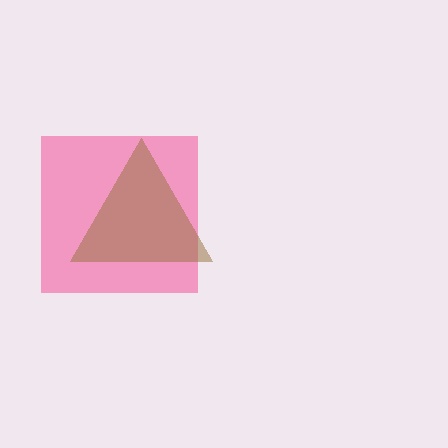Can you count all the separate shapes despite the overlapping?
Yes, there are 2 separate shapes.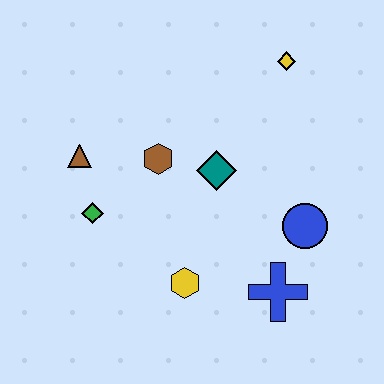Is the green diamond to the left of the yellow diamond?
Yes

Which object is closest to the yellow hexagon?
The blue cross is closest to the yellow hexagon.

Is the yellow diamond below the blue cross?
No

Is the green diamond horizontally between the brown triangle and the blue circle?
Yes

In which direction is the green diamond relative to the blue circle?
The green diamond is to the left of the blue circle.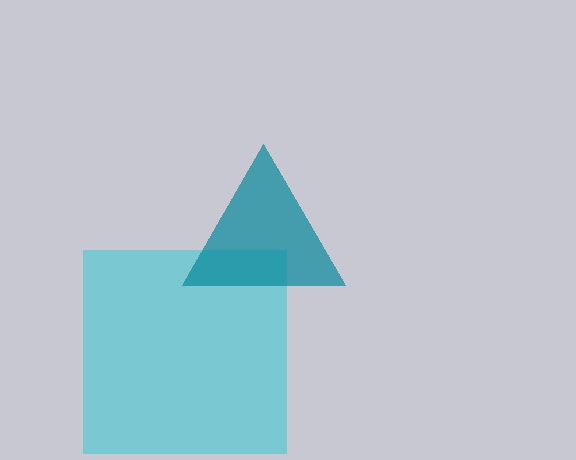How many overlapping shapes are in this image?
There are 2 overlapping shapes in the image.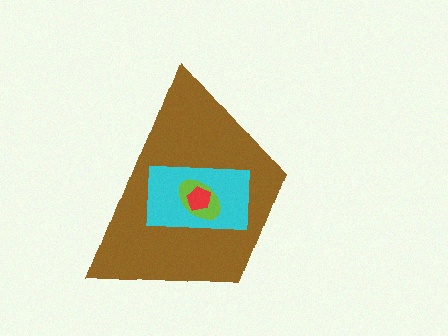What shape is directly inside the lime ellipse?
The red pentagon.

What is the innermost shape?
The red pentagon.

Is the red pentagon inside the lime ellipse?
Yes.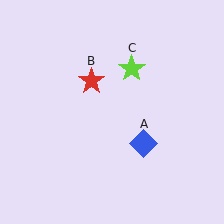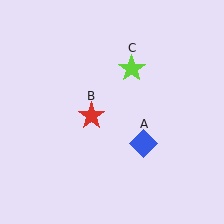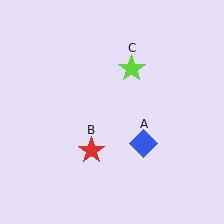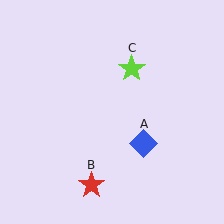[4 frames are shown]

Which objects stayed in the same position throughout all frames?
Blue diamond (object A) and lime star (object C) remained stationary.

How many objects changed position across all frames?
1 object changed position: red star (object B).